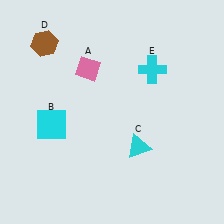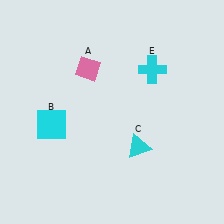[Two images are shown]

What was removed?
The brown hexagon (D) was removed in Image 2.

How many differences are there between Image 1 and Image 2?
There is 1 difference between the two images.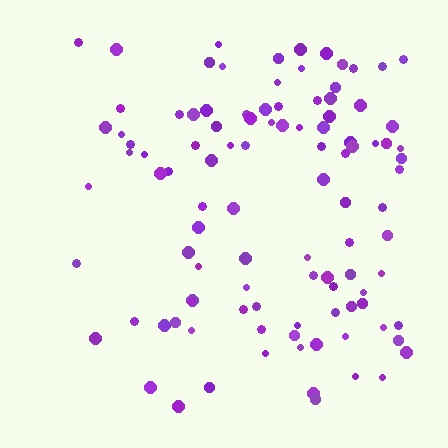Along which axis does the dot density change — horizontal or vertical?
Horizontal.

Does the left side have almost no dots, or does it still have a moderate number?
Still a moderate number, just noticeably fewer than the right.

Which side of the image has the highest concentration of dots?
The right.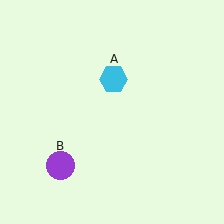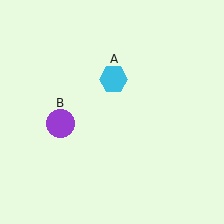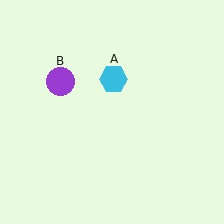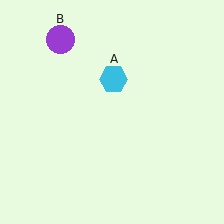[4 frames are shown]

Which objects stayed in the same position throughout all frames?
Cyan hexagon (object A) remained stationary.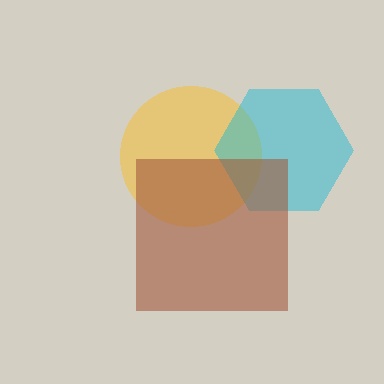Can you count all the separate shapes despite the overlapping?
Yes, there are 3 separate shapes.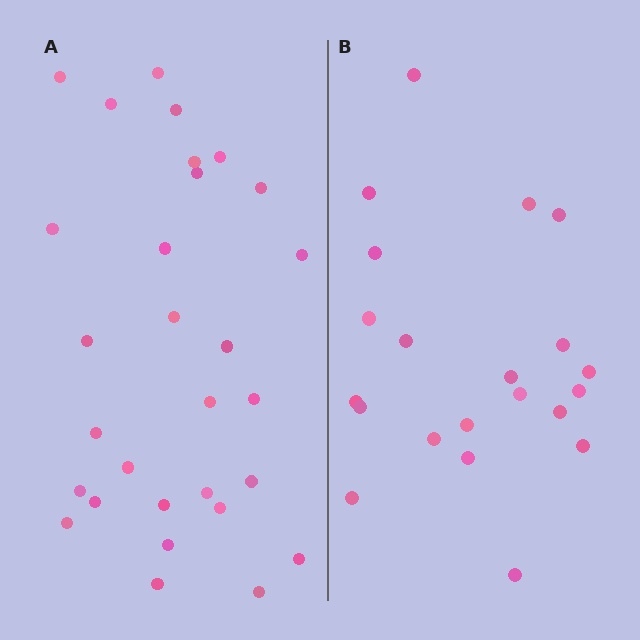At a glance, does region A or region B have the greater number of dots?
Region A (the left region) has more dots.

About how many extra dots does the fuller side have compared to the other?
Region A has roughly 8 or so more dots than region B.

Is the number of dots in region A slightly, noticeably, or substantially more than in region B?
Region A has noticeably more, but not dramatically so. The ratio is roughly 1.4 to 1.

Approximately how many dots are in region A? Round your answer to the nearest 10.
About 30 dots. (The exact count is 29, which rounds to 30.)